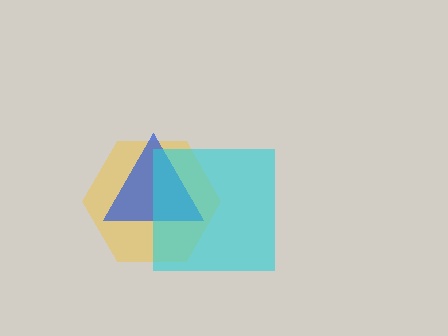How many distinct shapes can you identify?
There are 3 distinct shapes: a yellow hexagon, a blue triangle, a cyan square.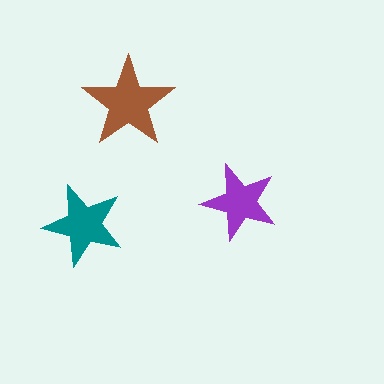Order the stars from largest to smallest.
the brown one, the teal one, the purple one.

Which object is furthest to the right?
The purple star is rightmost.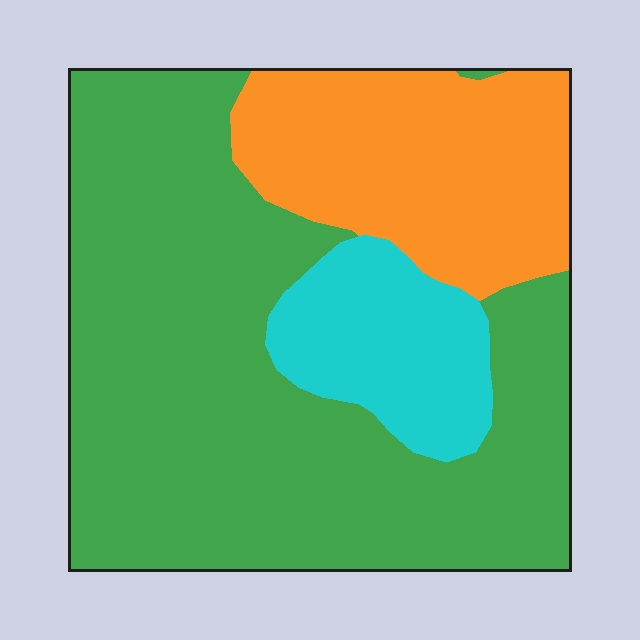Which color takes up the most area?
Green, at roughly 65%.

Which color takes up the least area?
Cyan, at roughly 15%.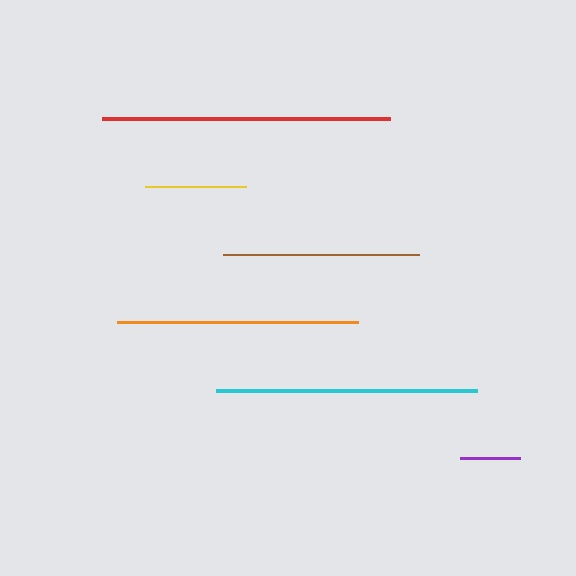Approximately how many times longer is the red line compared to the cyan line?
The red line is approximately 1.1 times the length of the cyan line.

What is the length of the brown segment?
The brown segment is approximately 196 pixels long.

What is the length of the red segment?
The red segment is approximately 288 pixels long.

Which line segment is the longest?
The red line is the longest at approximately 288 pixels.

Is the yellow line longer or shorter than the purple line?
The yellow line is longer than the purple line.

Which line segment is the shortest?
The purple line is the shortest at approximately 60 pixels.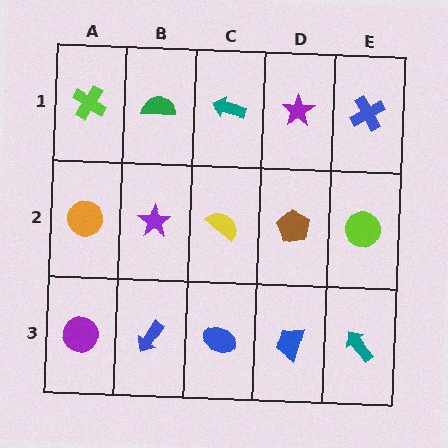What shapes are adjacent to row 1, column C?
A yellow semicircle (row 2, column C), a green semicircle (row 1, column B), a purple star (row 1, column D).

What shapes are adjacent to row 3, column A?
An orange circle (row 2, column A), a blue arrow (row 3, column B).